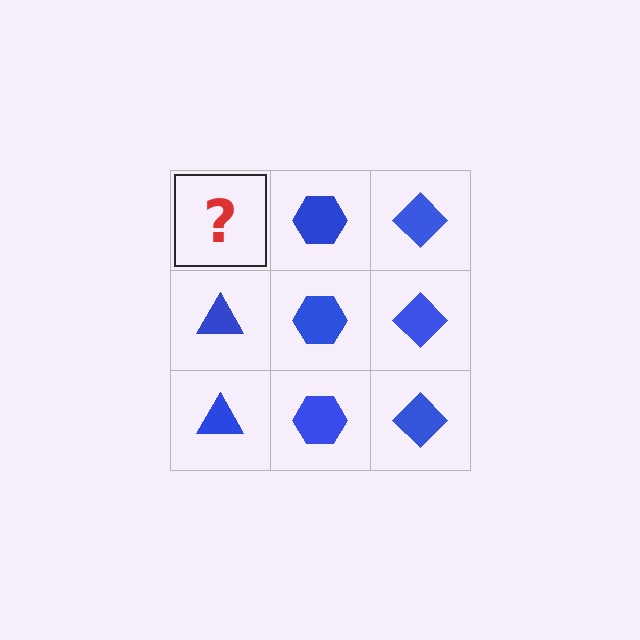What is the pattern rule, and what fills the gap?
The rule is that each column has a consistent shape. The gap should be filled with a blue triangle.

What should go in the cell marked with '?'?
The missing cell should contain a blue triangle.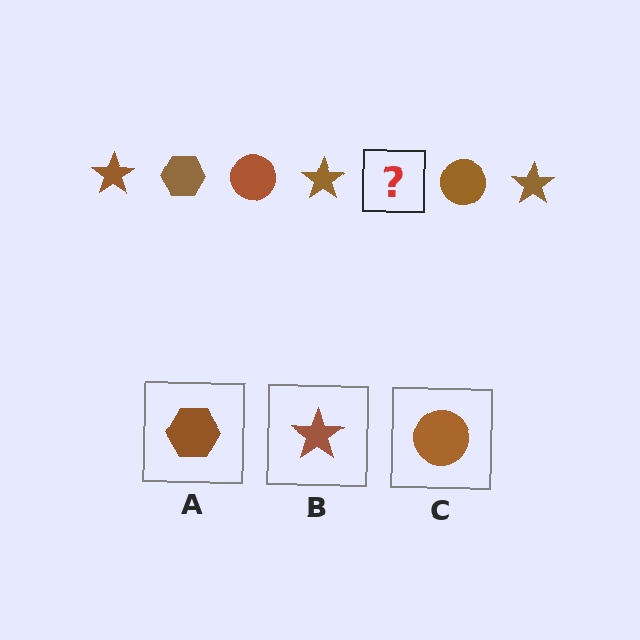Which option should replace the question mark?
Option A.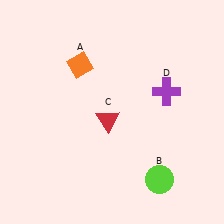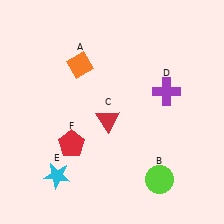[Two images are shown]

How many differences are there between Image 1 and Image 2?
There are 2 differences between the two images.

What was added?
A cyan star (E), a red pentagon (F) were added in Image 2.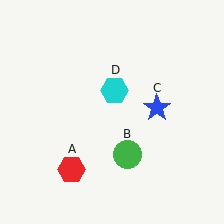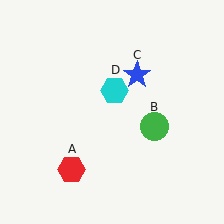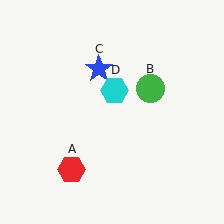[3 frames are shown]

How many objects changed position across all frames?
2 objects changed position: green circle (object B), blue star (object C).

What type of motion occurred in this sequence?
The green circle (object B), blue star (object C) rotated counterclockwise around the center of the scene.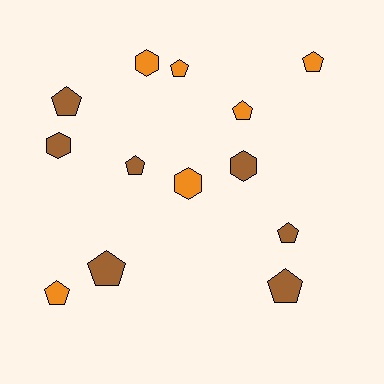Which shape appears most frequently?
Pentagon, with 9 objects.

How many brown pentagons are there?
There are 5 brown pentagons.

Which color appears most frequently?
Brown, with 7 objects.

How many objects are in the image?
There are 13 objects.